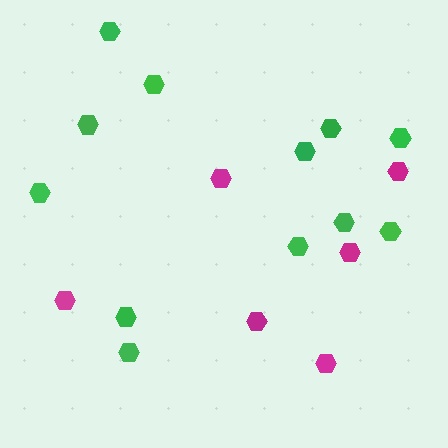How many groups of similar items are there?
There are 2 groups: one group of magenta hexagons (6) and one group of green hexagons (12).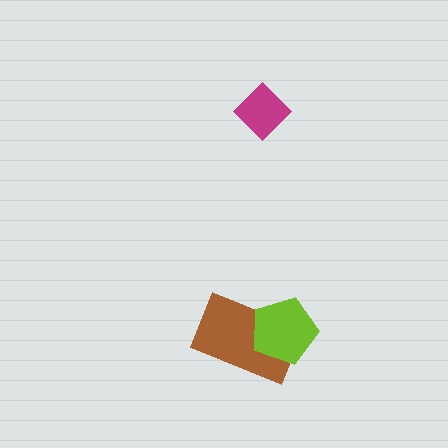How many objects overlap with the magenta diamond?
0 objects overlap with the magenta diamond.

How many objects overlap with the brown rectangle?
1 object overlaps with the brown rectangle.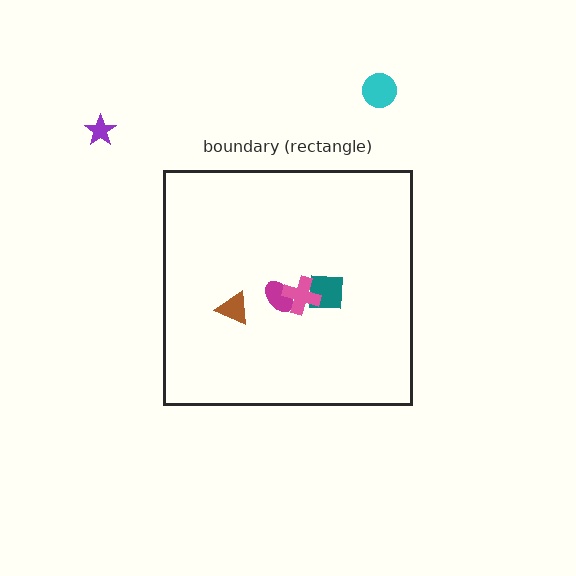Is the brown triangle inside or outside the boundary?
Inside.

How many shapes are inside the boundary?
4 inside, 2 outside.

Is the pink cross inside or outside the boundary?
Inside.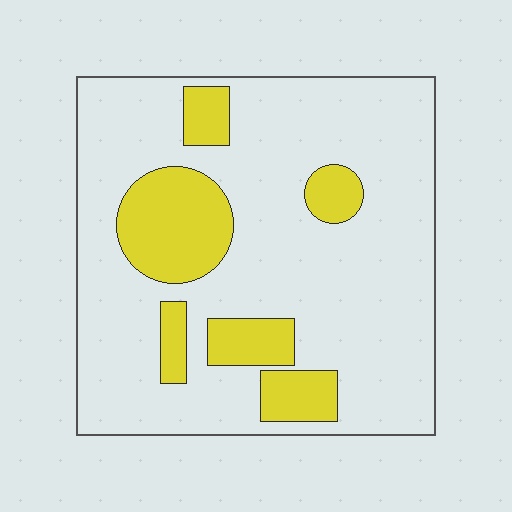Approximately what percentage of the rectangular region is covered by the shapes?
Approximately 20%.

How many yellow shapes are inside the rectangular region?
6.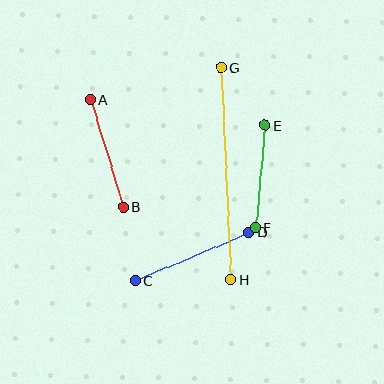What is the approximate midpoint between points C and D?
The midpoint is at approximately (192, 256) pixels.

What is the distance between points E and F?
The distance is approximately 103 pixels.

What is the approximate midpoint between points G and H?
The midpoint is at approximately (226, 173) pixels.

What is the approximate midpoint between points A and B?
The midpoint is at approximately (107, 153) pixels.